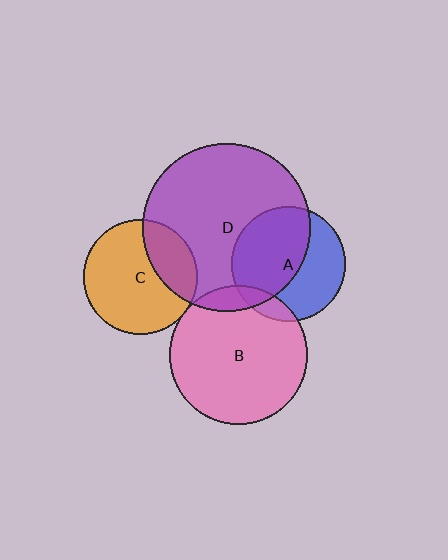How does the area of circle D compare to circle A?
Approximately 2.2 times.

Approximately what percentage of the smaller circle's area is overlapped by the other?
Approximately 5%.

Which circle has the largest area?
Circle D (purple).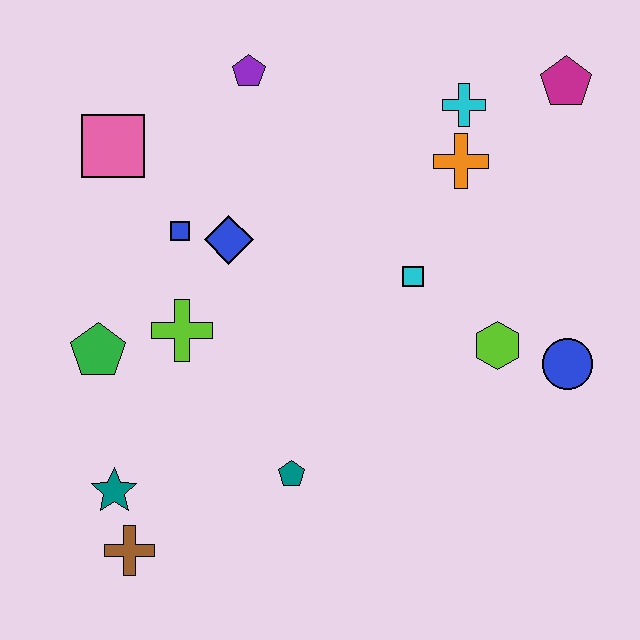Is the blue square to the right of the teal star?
Yes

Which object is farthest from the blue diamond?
The magenta pentagon is farthest from the blue diamond.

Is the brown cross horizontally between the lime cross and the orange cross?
No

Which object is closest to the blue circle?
The lime hexagon is closest to the blue circle.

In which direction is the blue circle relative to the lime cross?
The blue circle is to the right of the lime cross.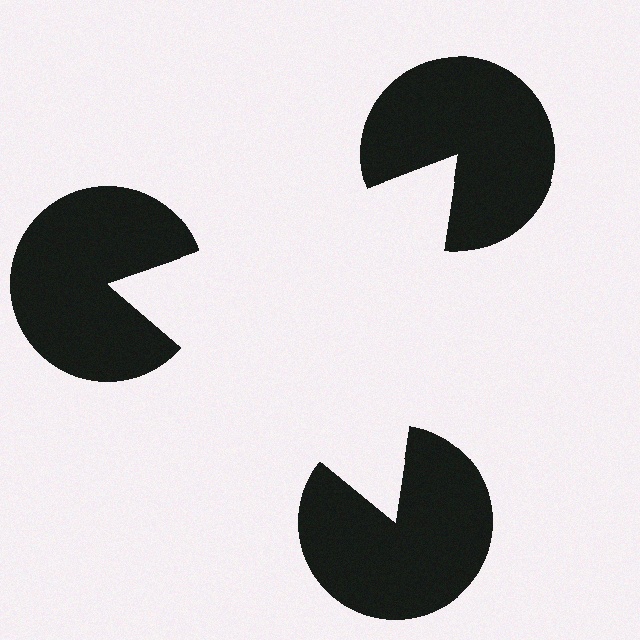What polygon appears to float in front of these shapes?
An illusory triangle — its edges are inferred from the aligned wedge cuts in the pac-man discs, not physically drawn.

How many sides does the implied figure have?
3 sides.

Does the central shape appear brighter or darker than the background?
It typically appears slightly brighter than the background, even though no actual brightness change is drawn.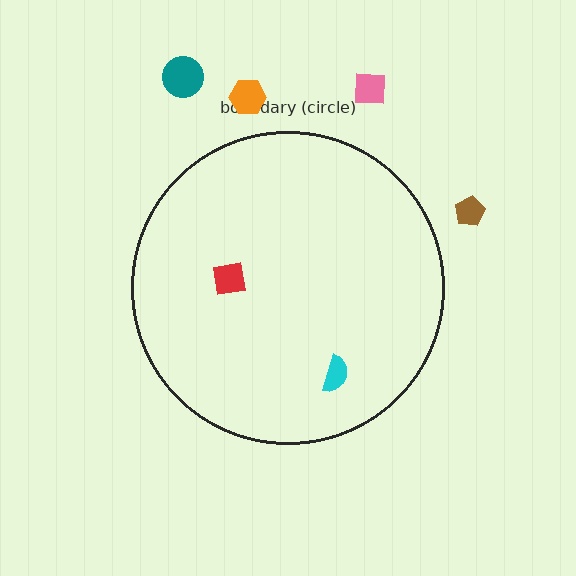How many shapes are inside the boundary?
2 inside, 4 outside.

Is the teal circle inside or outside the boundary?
Outside.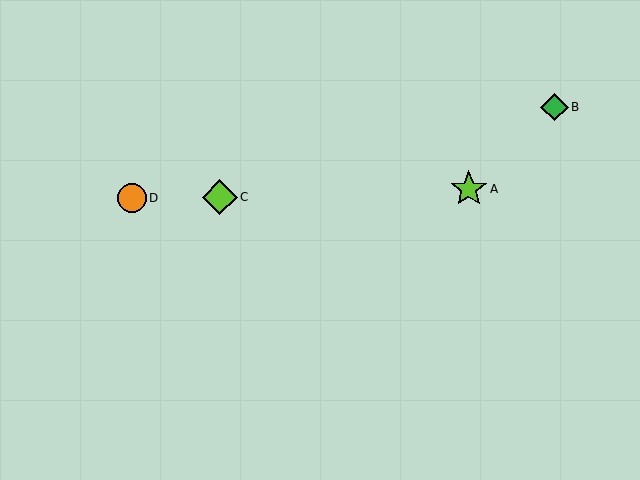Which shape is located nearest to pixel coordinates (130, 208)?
The orange circle (labeled D) at (132, 198) is nearest to that location.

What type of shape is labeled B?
Shape B is a green diamond.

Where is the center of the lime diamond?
The center of the lime diamond is at (220, 197).